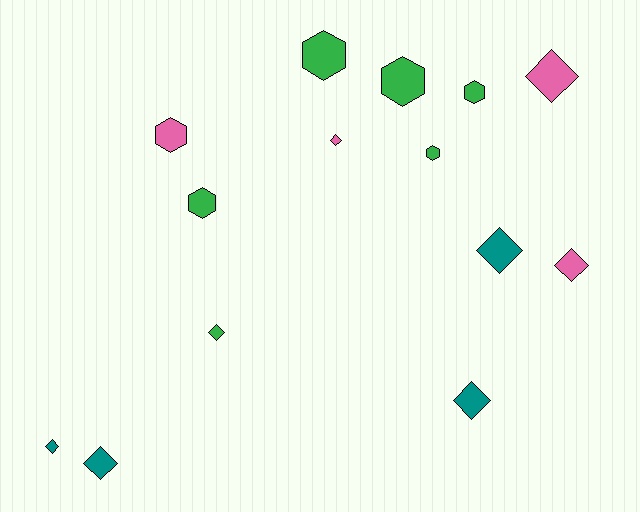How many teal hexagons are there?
There are no teal hexagons.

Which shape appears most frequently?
Diamond, with 8 objects.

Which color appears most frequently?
Green, with 6 objects.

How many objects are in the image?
There are 14 objects.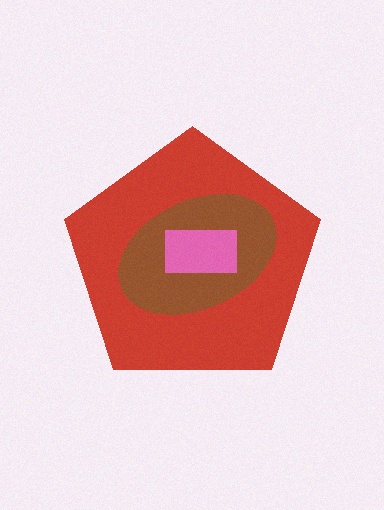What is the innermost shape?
The pink rectangle.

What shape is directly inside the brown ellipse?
The pink rectangle.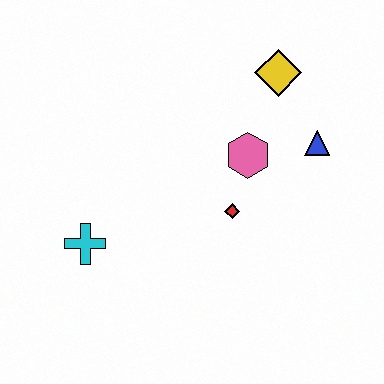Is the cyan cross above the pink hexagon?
No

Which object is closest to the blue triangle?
The pink hexagon is closest to the blue triangle.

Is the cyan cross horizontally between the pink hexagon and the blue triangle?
No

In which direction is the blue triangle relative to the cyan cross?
The blue triangle is to the right of the cyan cross.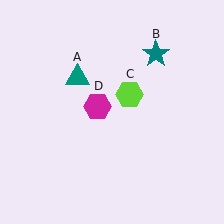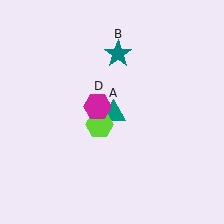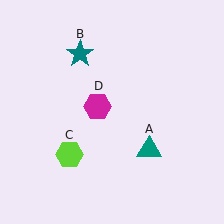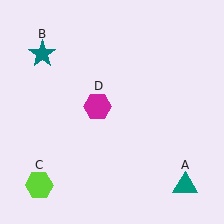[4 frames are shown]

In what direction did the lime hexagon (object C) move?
The lime hexagon (object C) moved down and to the left.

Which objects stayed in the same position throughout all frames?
Magenta hexagon (object D) remained stationary.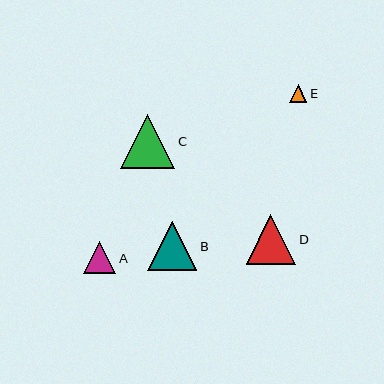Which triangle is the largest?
Triangle C is the largest with a size of approximately 54 pixels.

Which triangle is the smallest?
Triangle E is the smallest with a size of approximately 18 pixels.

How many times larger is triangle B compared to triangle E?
Triangle B is approximately 2.8 times the size of triangle E.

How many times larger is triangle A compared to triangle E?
Triangle A is approximately 1.8 times the size of triangle E.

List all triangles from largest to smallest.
From largest to smallest: C, D, B, A, E.